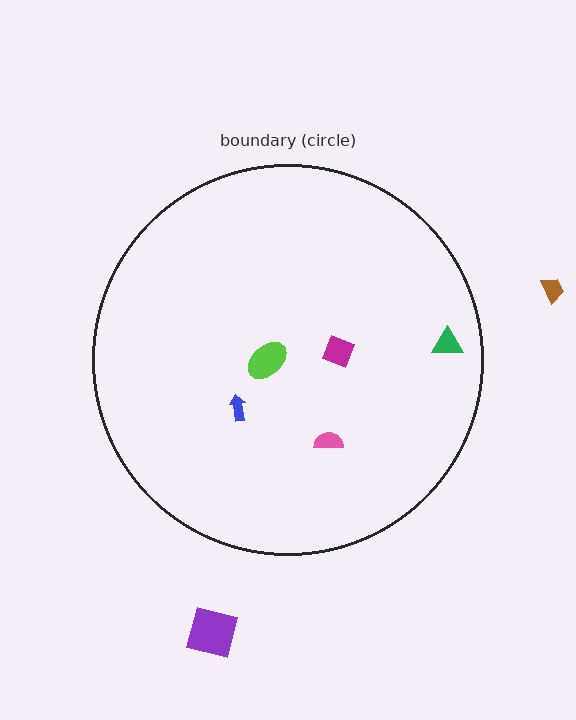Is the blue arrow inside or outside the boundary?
Inside.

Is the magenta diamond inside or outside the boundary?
Inside.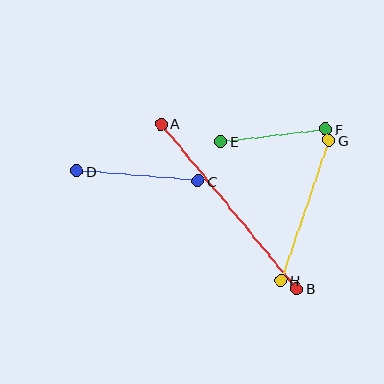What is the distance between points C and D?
The distance is approximately 122 pixels.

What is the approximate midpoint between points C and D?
The midpoint is at approximately (138, 176) pixels.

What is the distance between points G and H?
The distance is approximately 148 pixels.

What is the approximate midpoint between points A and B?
The midpoint is at approximately (229, 206) pixels.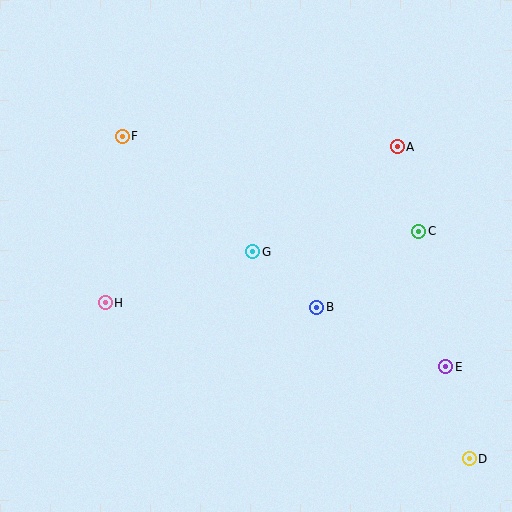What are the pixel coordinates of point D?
Point D is at (469, 459).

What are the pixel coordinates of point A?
Point A is at (397, 147).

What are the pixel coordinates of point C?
Point C is at (419, 231).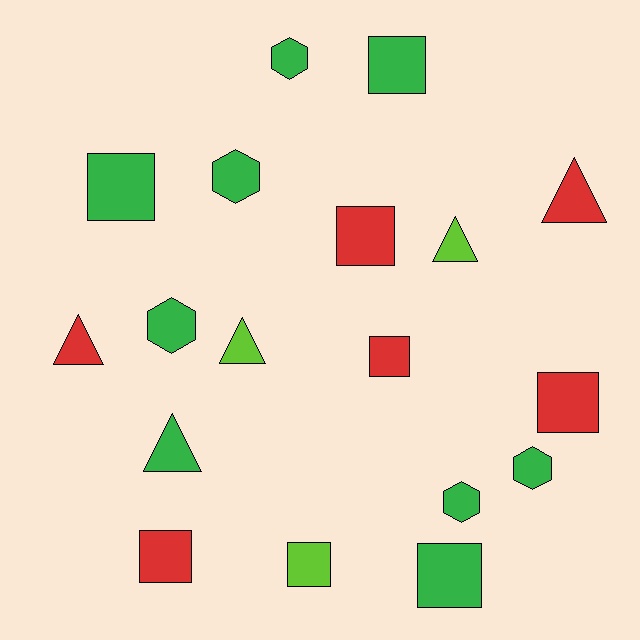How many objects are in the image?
There are 18 objects.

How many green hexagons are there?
There are 5 green hexagons.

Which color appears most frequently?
Green, with 9 objects.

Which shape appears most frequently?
Square, with 8 objects.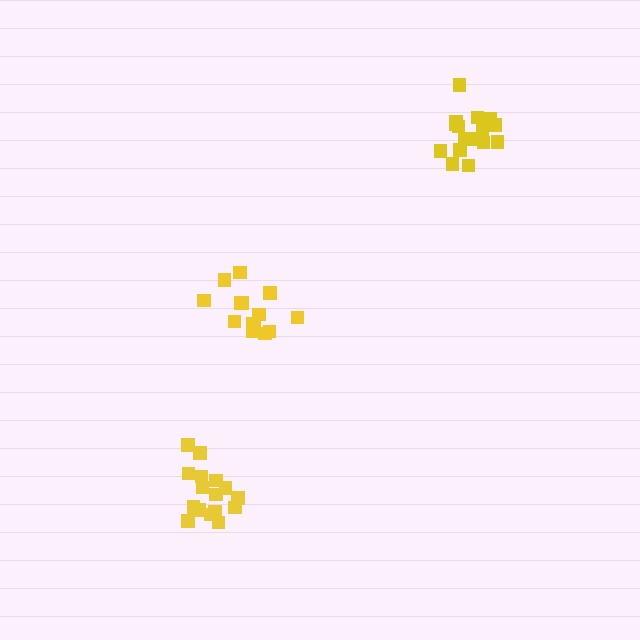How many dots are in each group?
Group 1: 16 dots, Group 2: 15 dots, Group 3: 17 dots (48 total).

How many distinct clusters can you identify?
There are 3 distinct clusters.